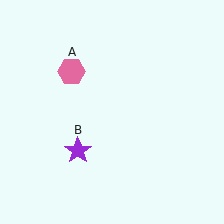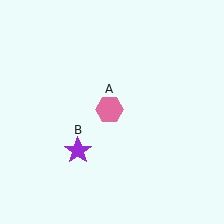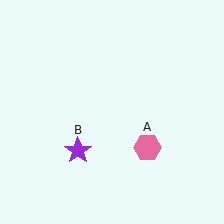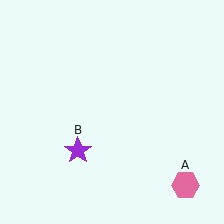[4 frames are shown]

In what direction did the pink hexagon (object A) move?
The pink hexagon (object A) moved down and to the right.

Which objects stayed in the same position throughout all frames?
Purple star (object B) remained stationary.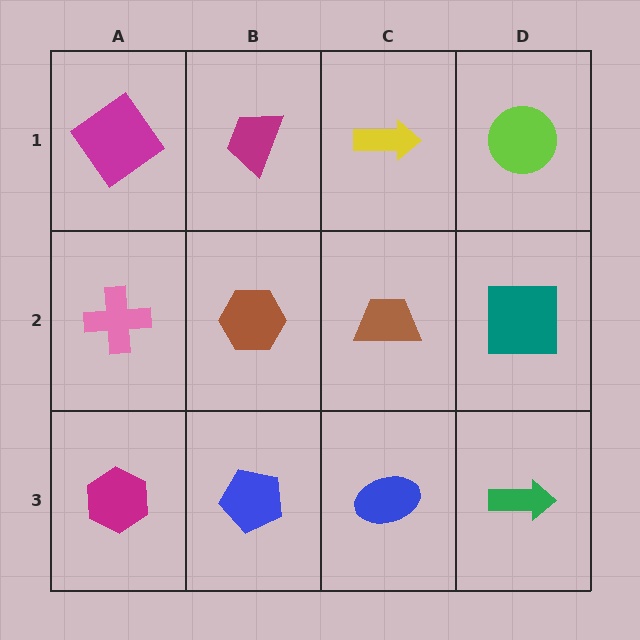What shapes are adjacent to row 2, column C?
A yellow arrow (row 1, column C), a blue ellipse (row 3, column C), a brown hexagon (row 2, column B), a teal square (row 2, column D).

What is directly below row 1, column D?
A teal square.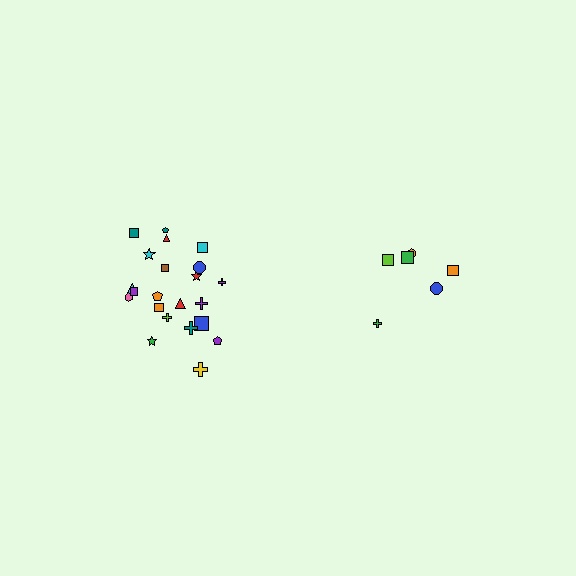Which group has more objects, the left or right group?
The left group.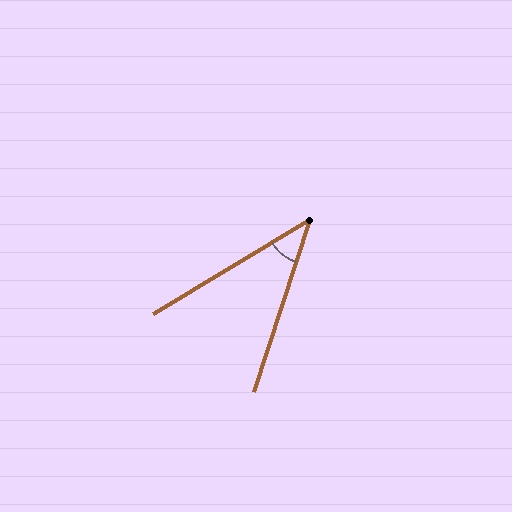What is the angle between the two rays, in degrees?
Approximately 41 degrees.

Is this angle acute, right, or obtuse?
It is acute.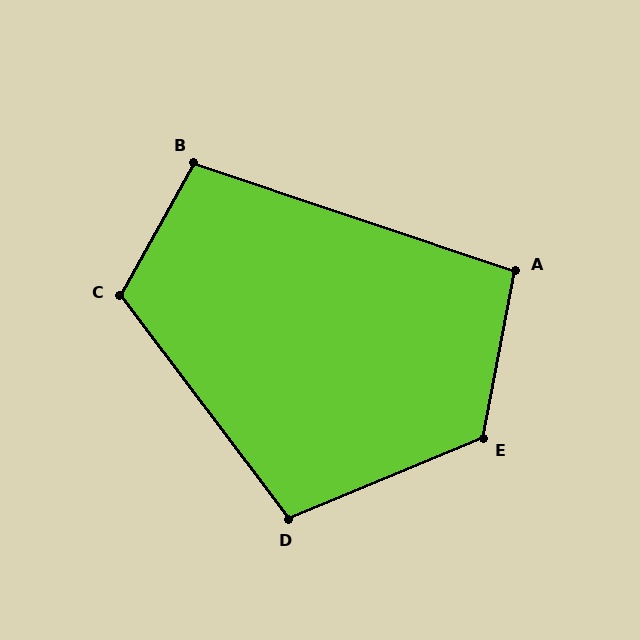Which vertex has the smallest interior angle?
A, at approximately 98 degrees.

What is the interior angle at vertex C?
Approximately 114 degrees (obtuse).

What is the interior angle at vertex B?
Approximately 101 degrees (obtuse).